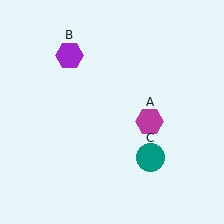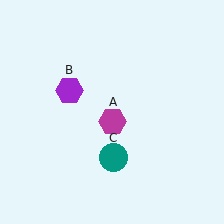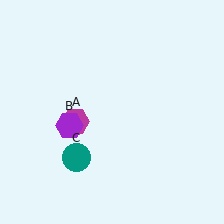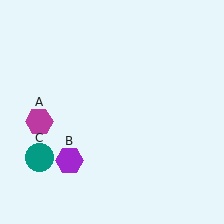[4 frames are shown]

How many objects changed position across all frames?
3 objects changed position: magenta hexagon (object A), purple hexagon (object B), teal circle (object C).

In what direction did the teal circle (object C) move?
The teal circle (object C) moved left.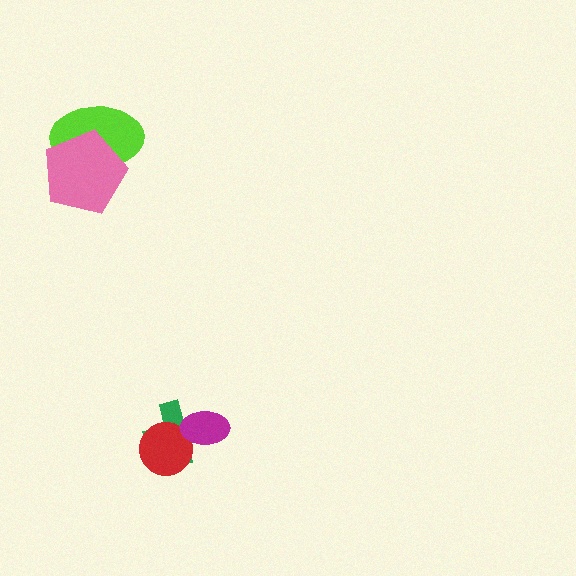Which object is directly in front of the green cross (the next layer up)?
The red circle is directly in front of the green cross.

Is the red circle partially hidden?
Yes, it is partially covered by another shape.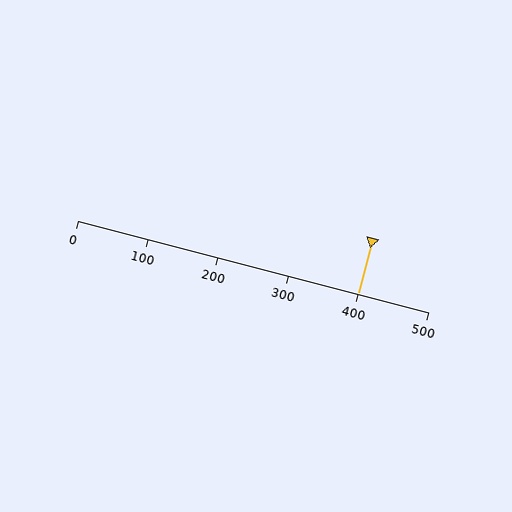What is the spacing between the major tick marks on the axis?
The major ticks are spaced 100 apart.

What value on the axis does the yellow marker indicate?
The marker indicates approximately 400.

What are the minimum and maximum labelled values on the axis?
The axis runs from 0 to 500.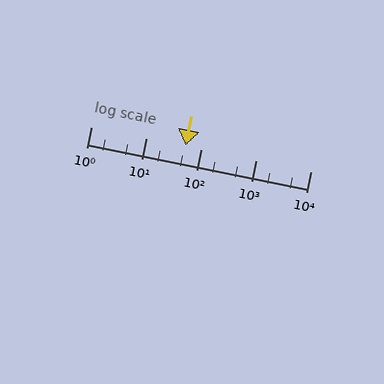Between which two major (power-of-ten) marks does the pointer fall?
The pointer is between 10 and 100.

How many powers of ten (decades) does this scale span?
The scale spans 4 decades, from 1 to 10000.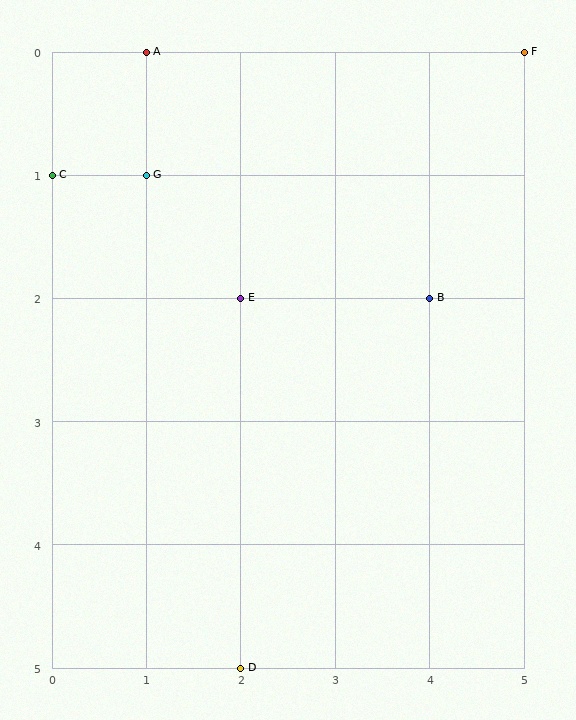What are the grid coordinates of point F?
Point F is at grid coordinates (5, 0).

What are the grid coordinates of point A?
Point A is at grid coordinates (1, 0).